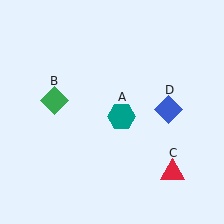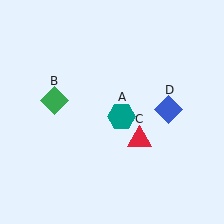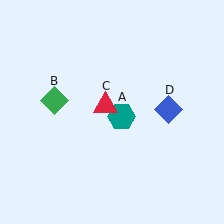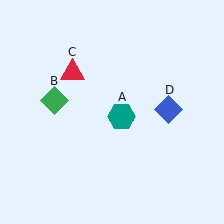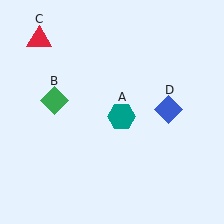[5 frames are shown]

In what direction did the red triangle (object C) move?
The red triangle (object C) moved up and to the left.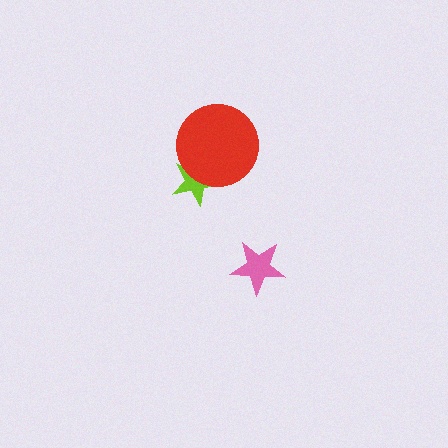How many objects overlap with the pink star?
0 objects overlap with the pink star.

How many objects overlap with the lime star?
1 object overlaps with the lime star.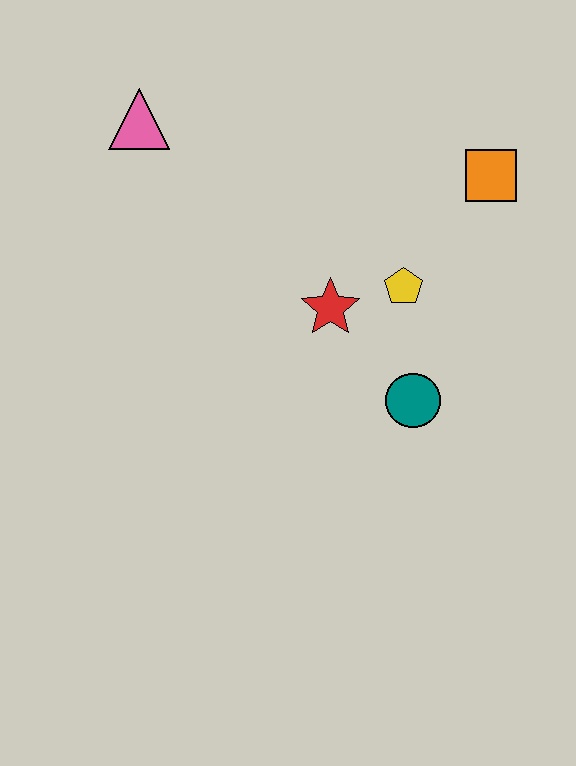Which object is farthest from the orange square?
The pink triangle is farthest from the orange square.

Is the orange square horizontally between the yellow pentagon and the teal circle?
No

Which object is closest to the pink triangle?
The red star is closest to the pink triangle.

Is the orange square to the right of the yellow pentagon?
Yes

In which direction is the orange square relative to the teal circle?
The orange square is above the teal circle.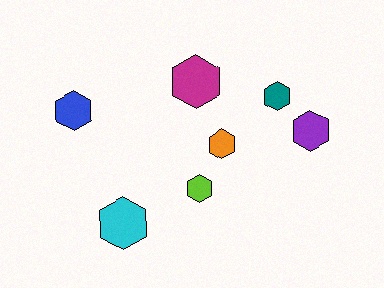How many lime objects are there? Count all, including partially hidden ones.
There is 1 lime object.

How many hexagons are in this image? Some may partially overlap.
There are 7 hexagons.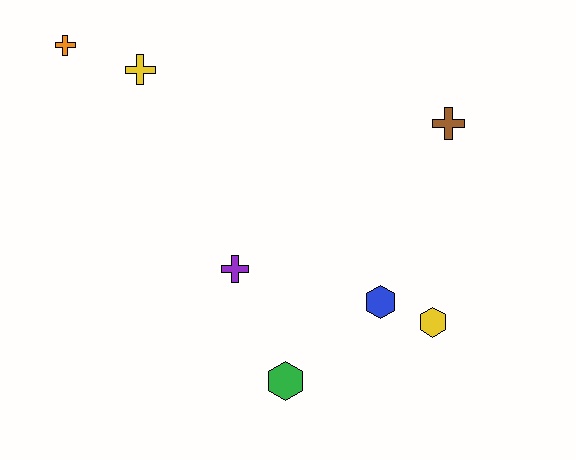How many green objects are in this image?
There is 1 green object.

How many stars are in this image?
There are no stars.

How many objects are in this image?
There are 7 objects.